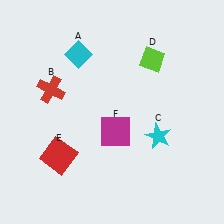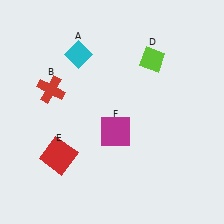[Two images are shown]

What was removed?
The cyan star (C) was removed in Image 2.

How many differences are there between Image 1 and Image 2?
There is 1 difference between the two images.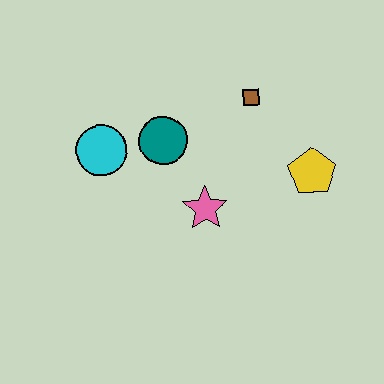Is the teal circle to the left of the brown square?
Yes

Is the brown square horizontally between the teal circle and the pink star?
No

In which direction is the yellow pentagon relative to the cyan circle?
The yellow pentagon is to the right of the cyan circle.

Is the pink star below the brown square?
Yes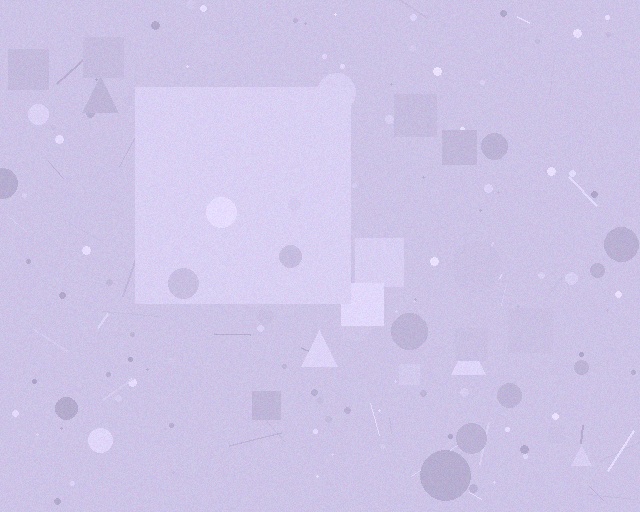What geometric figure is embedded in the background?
A square is embedded in the background.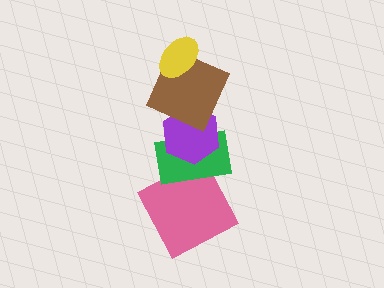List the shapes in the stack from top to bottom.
From top to bottom: the yellow ellipse, the brown square, the purple hexagon, the green rectangle, the pink square.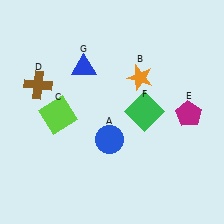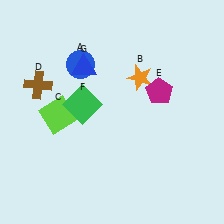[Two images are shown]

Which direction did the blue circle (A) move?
The blue circle (A) moved up.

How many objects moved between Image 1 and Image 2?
3 objects moved between the two images.